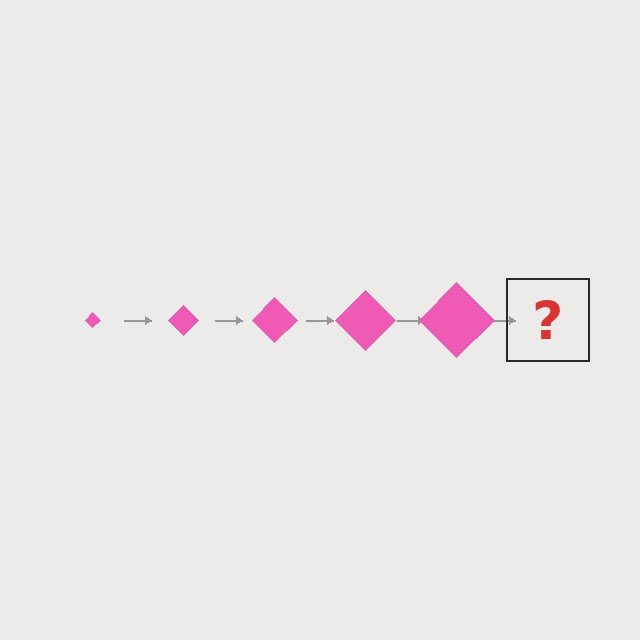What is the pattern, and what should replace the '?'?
The pattern is that the diamond gets progressively larger each step. The '?' should be a pink diamond, larger than the previous one.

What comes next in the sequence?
The next element should be a pink diamond, larger than the previous one.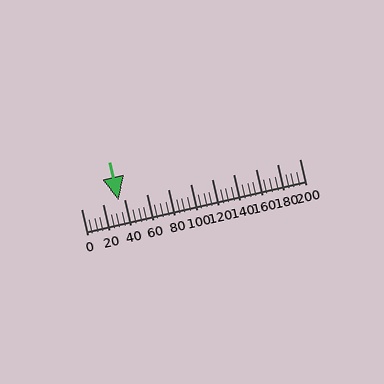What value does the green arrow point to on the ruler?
The green arrow points to approximately 34.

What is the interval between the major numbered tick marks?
The major tick marks are spaced 20 units apart.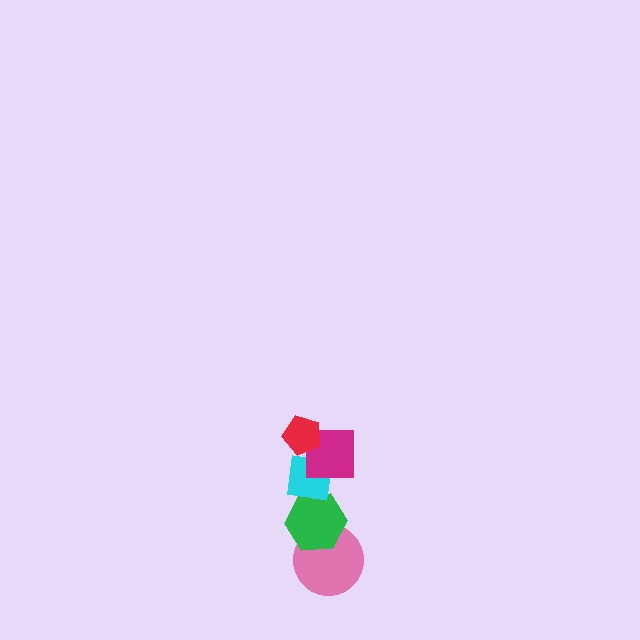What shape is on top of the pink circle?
The green hexagon is on top of the pink circle.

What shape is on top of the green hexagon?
The cyan square is on top of the green hexagon.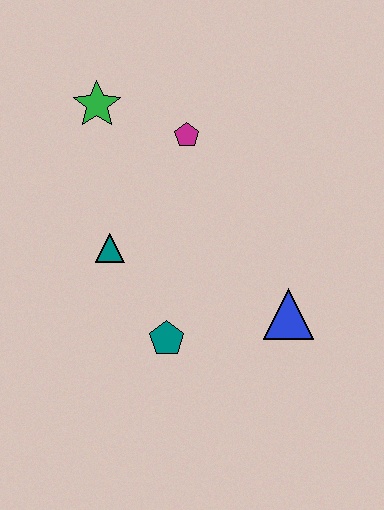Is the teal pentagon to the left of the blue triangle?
Yes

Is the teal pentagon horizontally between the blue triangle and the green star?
Yes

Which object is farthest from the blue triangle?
The green star is farthest from the blue triangle.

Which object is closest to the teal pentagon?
The teal triangle is closest to the teal pentagon.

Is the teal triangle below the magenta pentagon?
Yes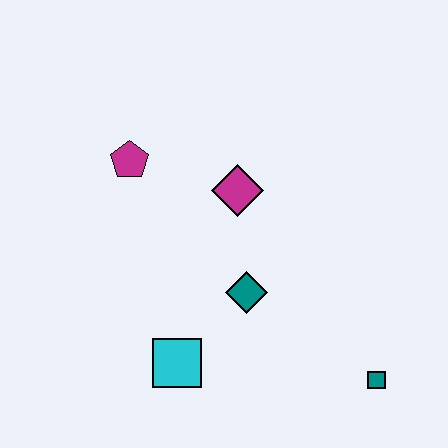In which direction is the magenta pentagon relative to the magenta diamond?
The magenta pentagon is to the left of the magenta diamond.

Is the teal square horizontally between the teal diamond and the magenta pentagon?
No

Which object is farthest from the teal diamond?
The magenta pentagon is farthest from the teal diamond.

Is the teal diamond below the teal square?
No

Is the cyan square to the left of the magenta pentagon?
No